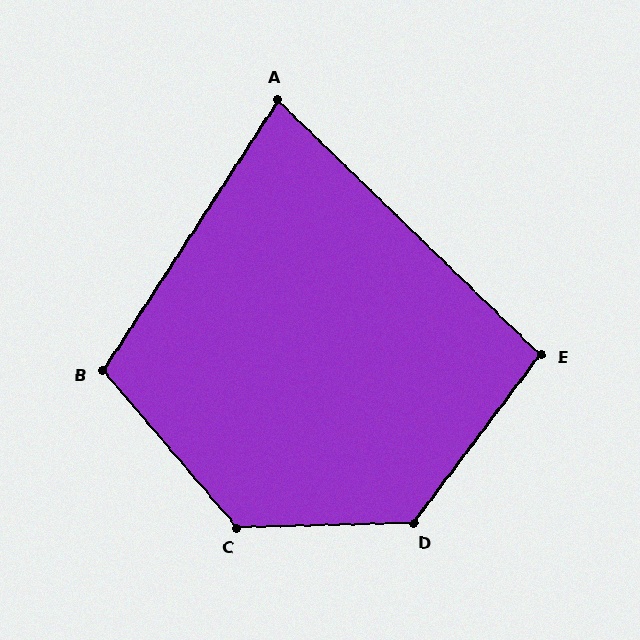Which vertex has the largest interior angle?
C, at approximately 129 degrees.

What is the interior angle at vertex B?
Approximately 106 degrees (obtuse).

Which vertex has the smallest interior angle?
A, at approximately 79 degrees.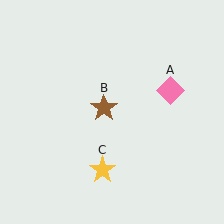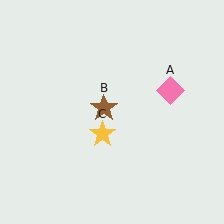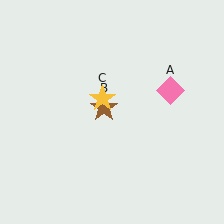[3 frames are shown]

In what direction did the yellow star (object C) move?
The yellow star (object C) moved up.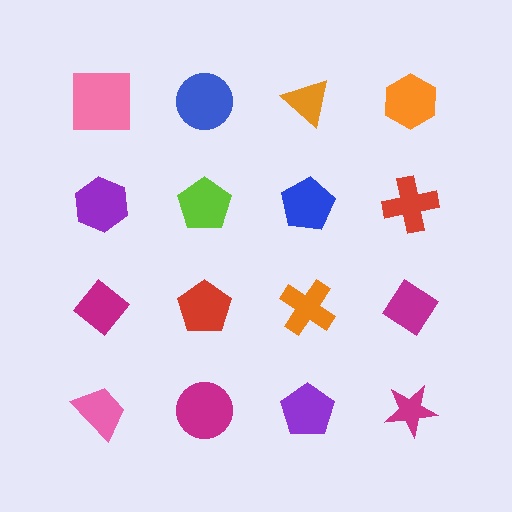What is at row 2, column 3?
A blue pentagon.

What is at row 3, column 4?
A magenta diamond.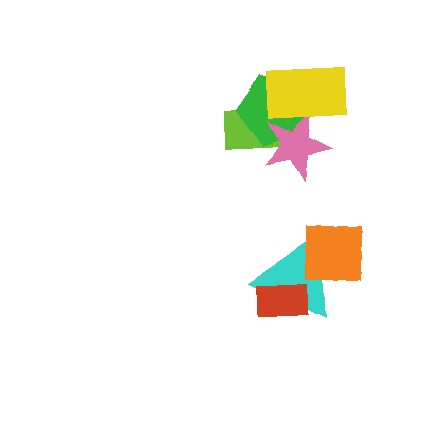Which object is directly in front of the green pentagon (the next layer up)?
The pink star is directly in front of the green pentagon.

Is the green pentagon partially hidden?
Yes, it is partially covered by another shape.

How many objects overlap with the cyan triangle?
2 objects overlap with the cyan triangle.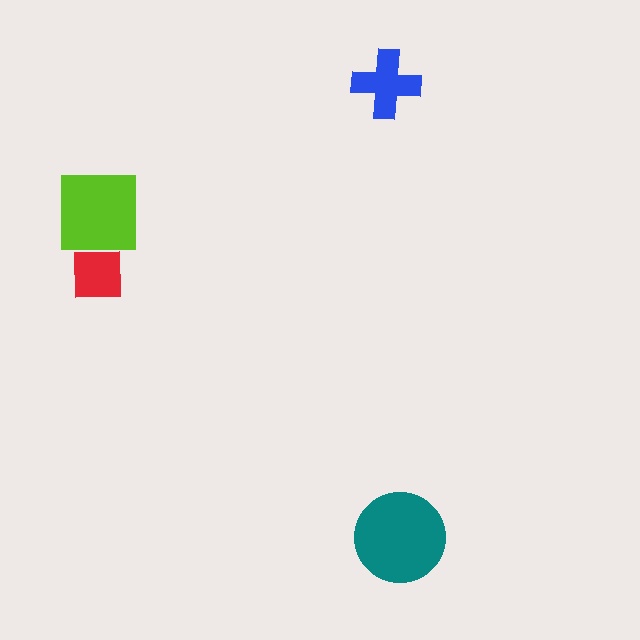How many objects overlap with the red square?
1 object overlaps with the red square.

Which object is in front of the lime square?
The red square is in front of the lime square.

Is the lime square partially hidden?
Yes, it is partially covered by another shape.